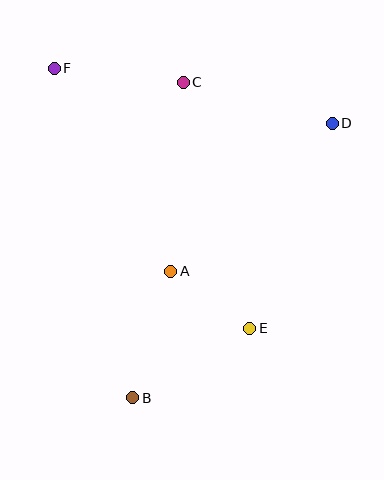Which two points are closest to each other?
Points A and E are closest to each other.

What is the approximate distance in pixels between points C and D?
The distance between C and D is approximately 155 pixels.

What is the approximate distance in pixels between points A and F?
The distance between A and F is approximately 234 pixels.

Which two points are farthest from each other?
Points B and D are farthest from each other.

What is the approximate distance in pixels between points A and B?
The distance between A and B is approximately 132 pixels.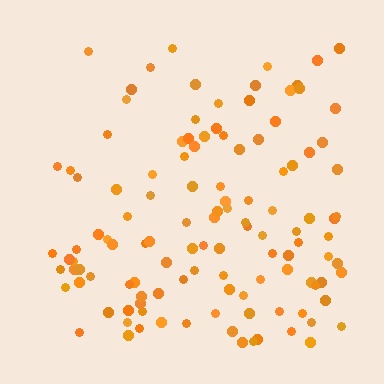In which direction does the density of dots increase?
From top to bottom, with the bottom side densest.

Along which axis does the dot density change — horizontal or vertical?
Vertical.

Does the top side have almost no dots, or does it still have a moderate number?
Still a moderate number, just noticeably fewer than the bottom.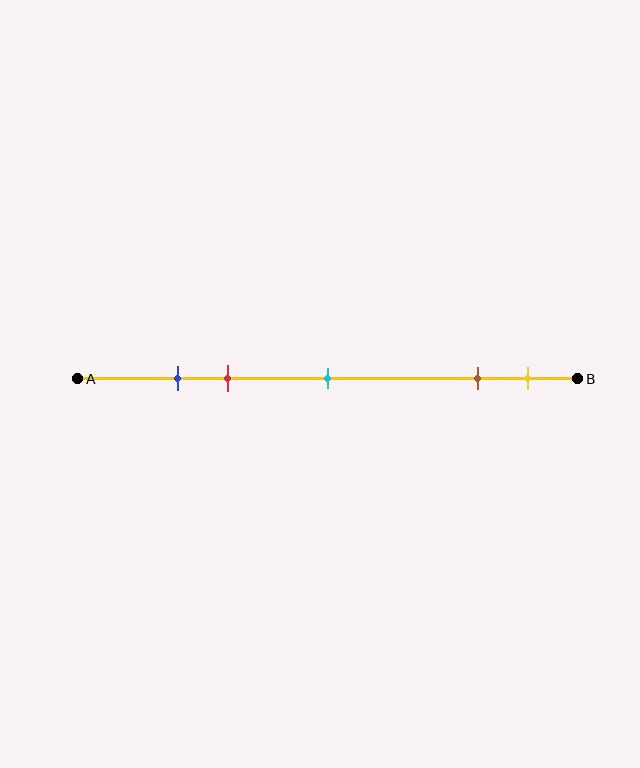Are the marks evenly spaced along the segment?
No, the marks are not evenly spaced.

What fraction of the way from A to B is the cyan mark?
The cyan mark is approximately 50% (0.5) of the way from A to B.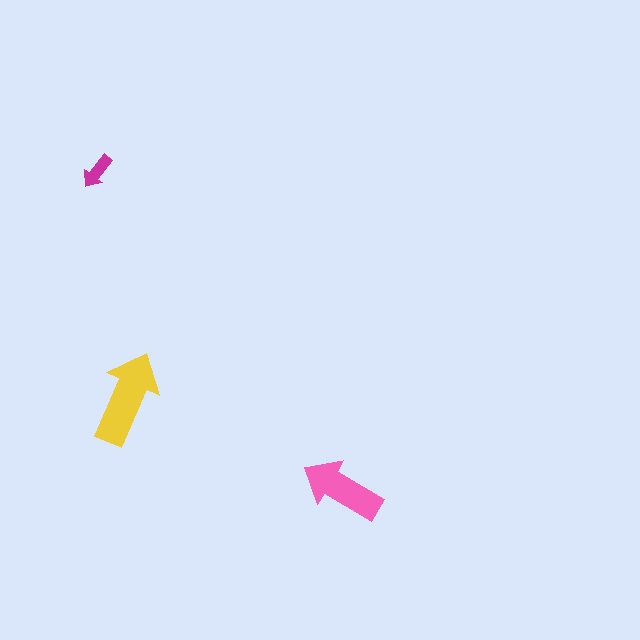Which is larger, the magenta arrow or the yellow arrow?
The yellow one.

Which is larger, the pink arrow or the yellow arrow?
The yellow one.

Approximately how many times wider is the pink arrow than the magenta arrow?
About 2.5 times wider.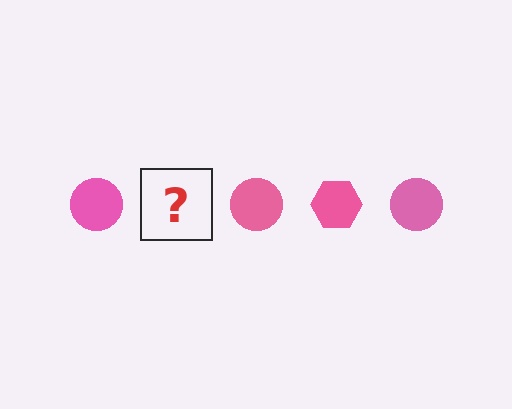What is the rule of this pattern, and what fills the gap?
The rule is that the pattern cycles through circle, hexagon shapes in pink. The gap should be filled with a pink hexagon.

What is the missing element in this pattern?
The missing element is a pink hexagon.